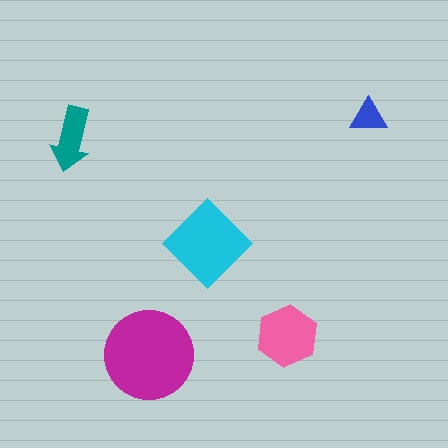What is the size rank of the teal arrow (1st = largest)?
4th.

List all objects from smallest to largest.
The blue triangle, the teal arrow, the pink hexagon, the cyan diamond, the magenta circle.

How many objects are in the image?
There are 5 objects in the image.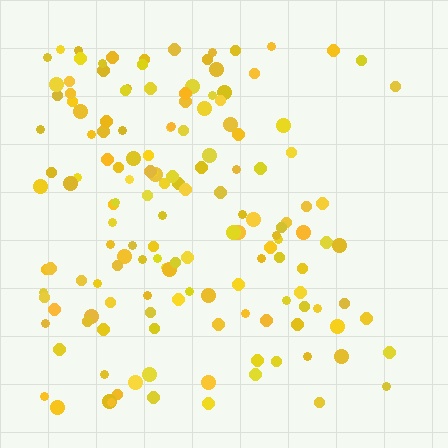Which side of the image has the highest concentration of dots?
The left.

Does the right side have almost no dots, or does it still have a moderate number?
Still a moderate number, just noticeably fewer than the left.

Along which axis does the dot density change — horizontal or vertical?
Horizontal.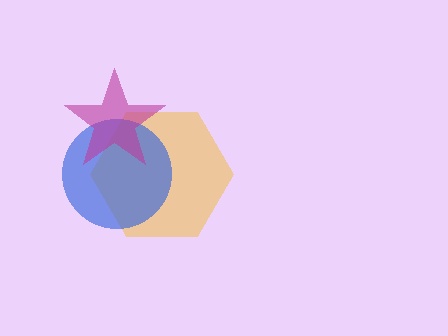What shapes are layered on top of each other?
The layered shapes are: a yellow hexagon, a blue circle, a magenta star.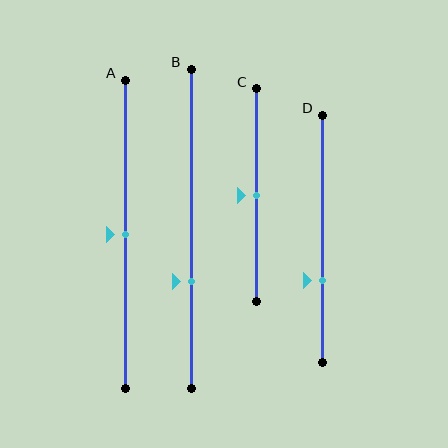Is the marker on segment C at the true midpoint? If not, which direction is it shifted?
Yes, the marker on segment C is at the true midpoint.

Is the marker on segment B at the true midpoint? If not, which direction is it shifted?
No, the marker on segment B is shifted downward by about 16% of the segment length.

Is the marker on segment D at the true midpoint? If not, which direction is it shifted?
No, the marker on segment D is shifted downward by about 17% of the segment length.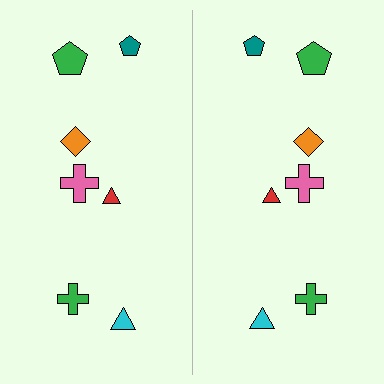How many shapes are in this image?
There are 14 shapes in this image.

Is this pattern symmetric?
Yes, this pattern has bilateral (reflection) symmetry.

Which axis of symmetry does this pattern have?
The pattern has a vertical axis of symmetry running through the center of the image.